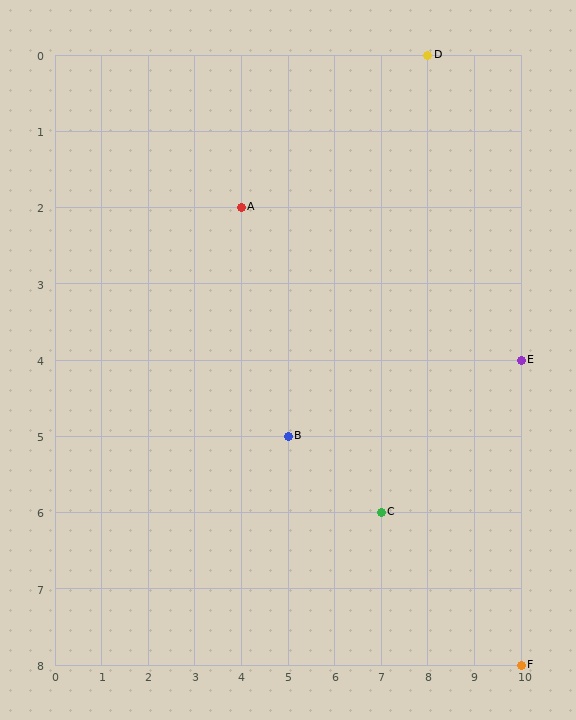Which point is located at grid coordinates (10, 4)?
Point E is at (10, 4).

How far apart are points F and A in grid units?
Points F and A are 6 columns and 6 rows apart (about 8.5 grid units diagonally).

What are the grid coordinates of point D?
Point D is at grid coordinates (8, 0).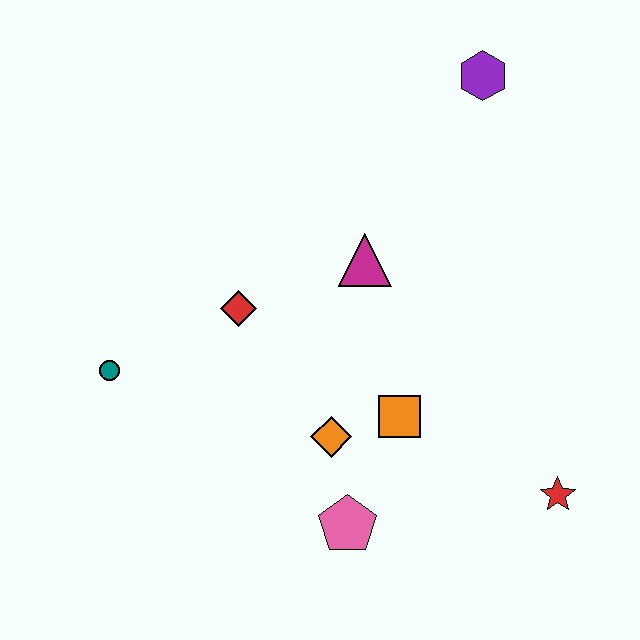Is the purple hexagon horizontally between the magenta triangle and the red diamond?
No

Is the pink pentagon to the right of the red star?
No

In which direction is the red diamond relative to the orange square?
The red diamond is to the left of the orange square.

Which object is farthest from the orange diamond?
The purple hexagon is farthest from the orange diamond.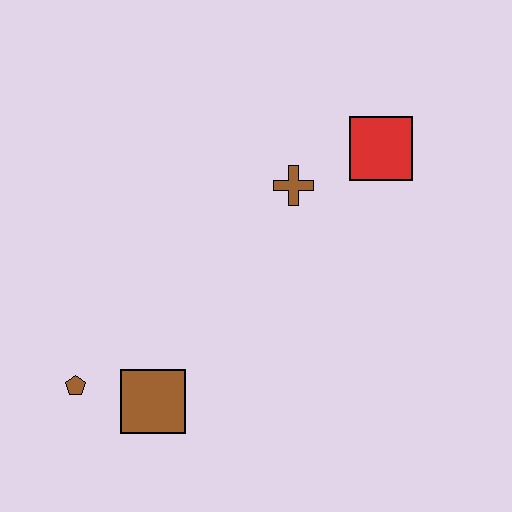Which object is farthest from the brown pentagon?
The red square is farthest from the brown pentagon.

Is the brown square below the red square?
Yes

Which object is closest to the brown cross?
The red square is closest to the brown cross.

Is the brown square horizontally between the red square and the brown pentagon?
Yes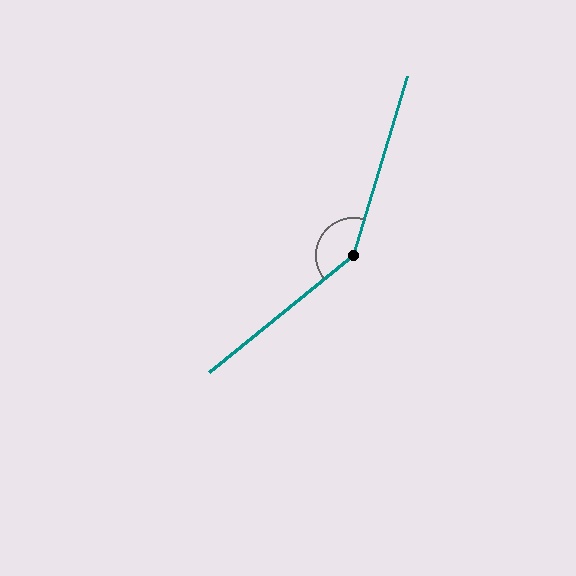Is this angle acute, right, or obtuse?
It is obtuse.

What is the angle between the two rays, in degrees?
Approximately 146 degrees.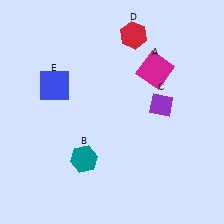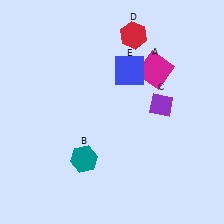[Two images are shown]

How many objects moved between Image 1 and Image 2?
1 object moved between the two images.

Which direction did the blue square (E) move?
The blue square (E) moved right.